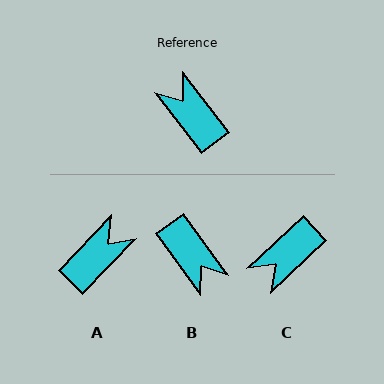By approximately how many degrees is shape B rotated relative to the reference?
Approximately 178 degrees counter-clockwise.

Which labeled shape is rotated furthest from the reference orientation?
B, about 178 degrees away.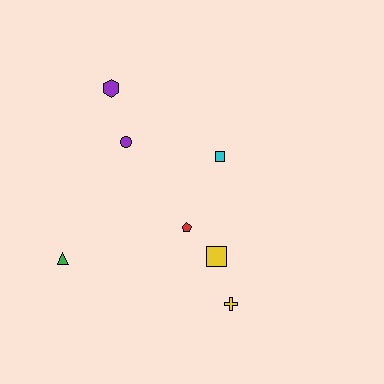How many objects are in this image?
There are 7 objects.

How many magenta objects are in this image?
There are no magenta objects.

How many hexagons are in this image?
There is 1 hexagon.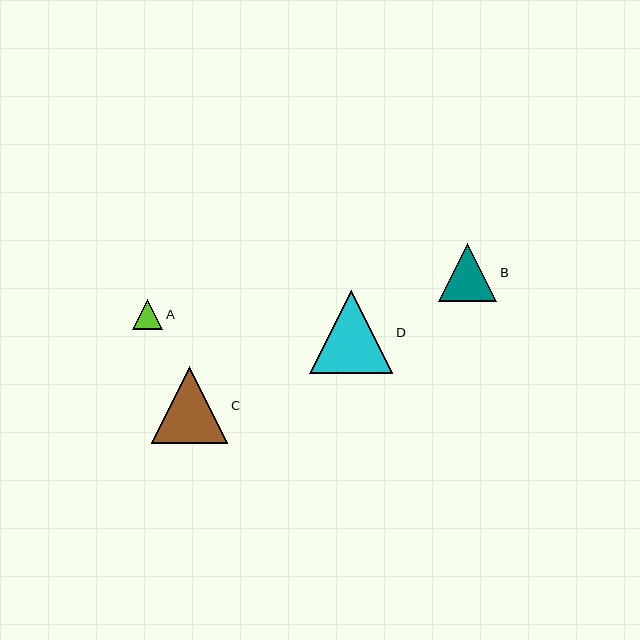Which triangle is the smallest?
Triangle A is the smallest with a size of approximately 30 pixels.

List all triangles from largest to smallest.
From largest to smallest: D, C, B, A.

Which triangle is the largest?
Triangle D is the largest with a size of approximately 83 pixels.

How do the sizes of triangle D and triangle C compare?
Triangle D and triangle C are approximately the same size.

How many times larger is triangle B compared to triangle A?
Triangle B is approximately 1.9 times the size of triangle A.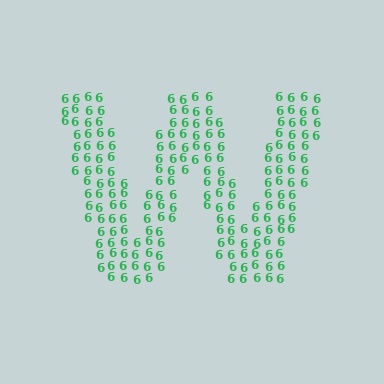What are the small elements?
The small elements are digit 6's.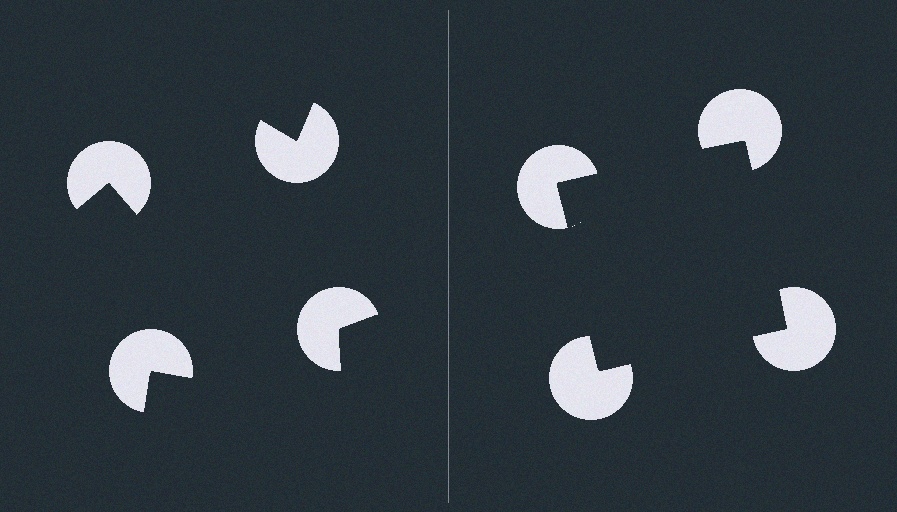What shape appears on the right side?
An illusory square.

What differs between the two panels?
The pac-man discs are positioned identically on both sides; only the wedge orientations differ. On the right they align to a square; on the left they are misaligned.